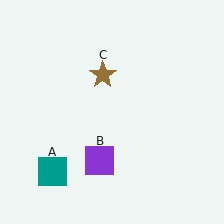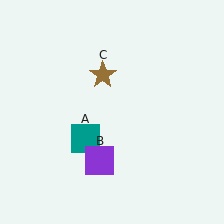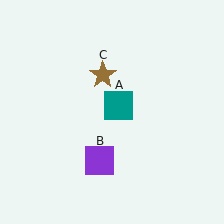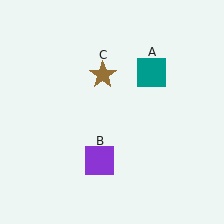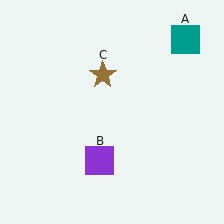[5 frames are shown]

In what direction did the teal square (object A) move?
The teal square (object A) moved up and to the right.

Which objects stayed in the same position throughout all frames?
Purple square (object B) and brown star (object C) remained stationary.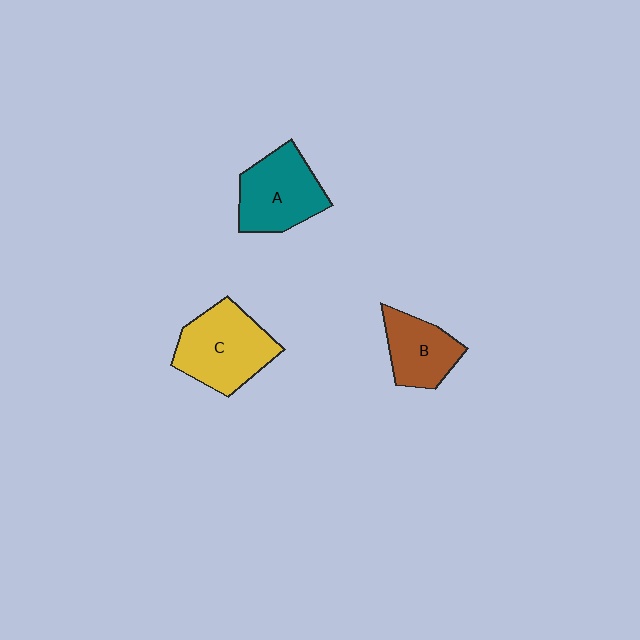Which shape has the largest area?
Shape C (yellow).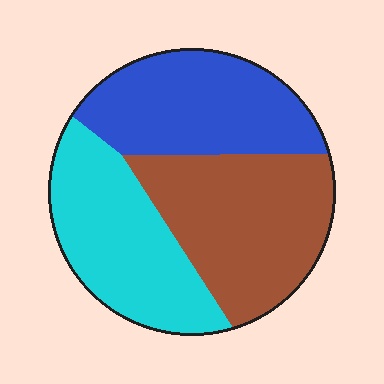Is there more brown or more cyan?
Brown.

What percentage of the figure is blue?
Blue takes up about one third (1/3) of the figure.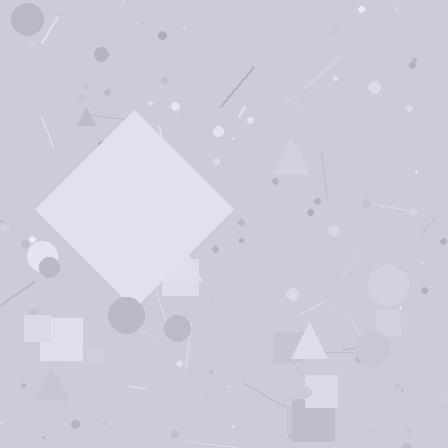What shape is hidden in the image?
A diamond is hidden in the image.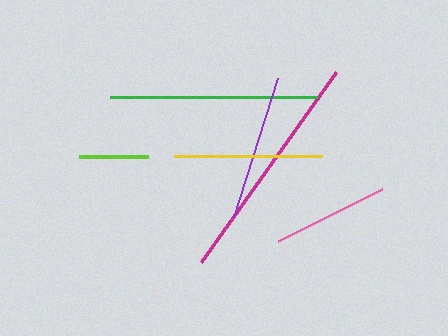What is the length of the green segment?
The green segment is approximately 207 pixels long.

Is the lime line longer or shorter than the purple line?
The purple line is longer than the lime line.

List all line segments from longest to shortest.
From longest to shortest: magenta, green, yellow, purple, pink, lime.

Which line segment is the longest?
The magenta line is the longest at approximately 233 pixels.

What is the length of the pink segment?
The pink segment is approximately 116 pixels long.